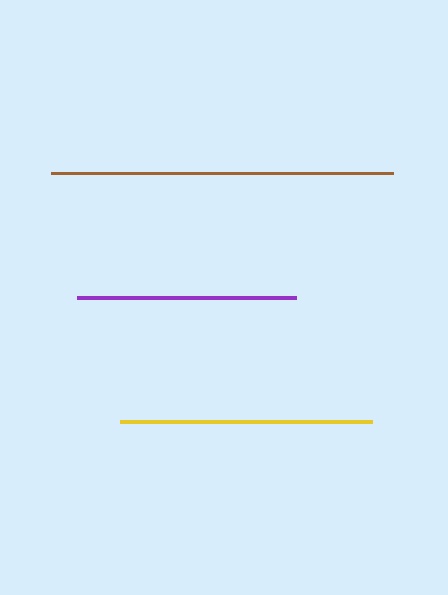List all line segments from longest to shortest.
From longest to shortest: brown, yellow, purple.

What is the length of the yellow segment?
The yellow segment is approximately 253 pixels long.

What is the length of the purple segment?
The purple segment is approximately 219 pixels long.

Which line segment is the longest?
The brown line is the longest at approximately 342 pixels.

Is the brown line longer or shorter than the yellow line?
The brown line is longer than the yellow line.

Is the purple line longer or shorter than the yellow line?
The yellow line is longer than the purple line.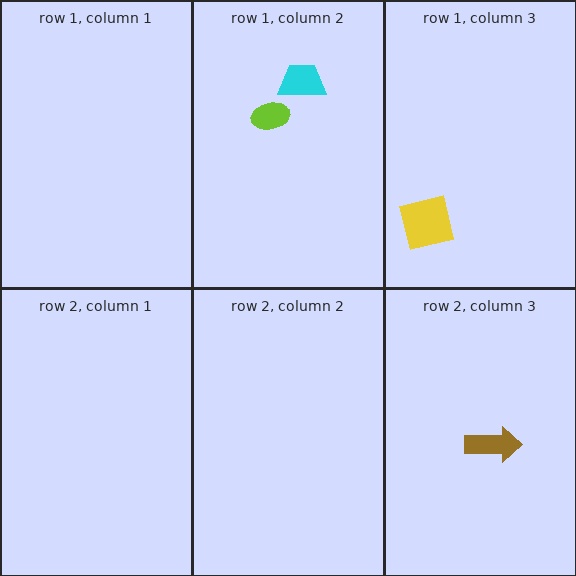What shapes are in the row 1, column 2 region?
The cyan trapezoid, the lime ellipse.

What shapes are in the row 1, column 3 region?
The yellow square.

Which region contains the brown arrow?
The row 2, column 3 region.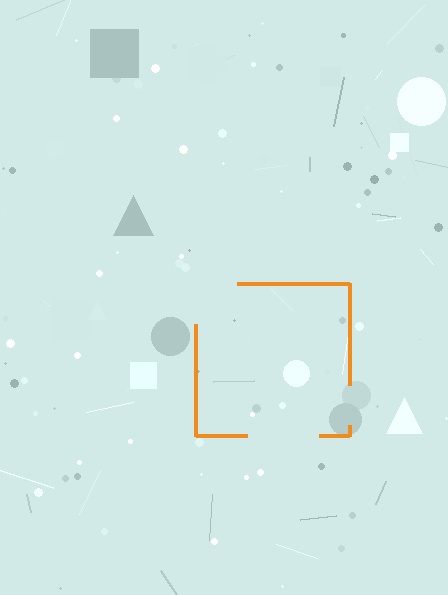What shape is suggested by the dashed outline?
The dashed outline suggests a square.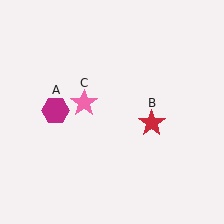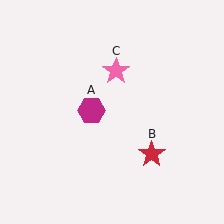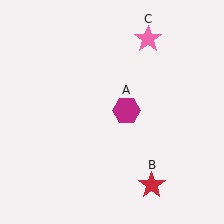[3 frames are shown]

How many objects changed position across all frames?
3 objects changed position: magenta hexagon (object A), red star (object B), pink star (object C).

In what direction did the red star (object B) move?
The red star (object B) moved down.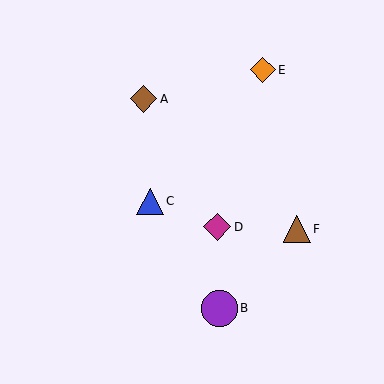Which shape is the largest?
The purple circle (labeled B) is the largest.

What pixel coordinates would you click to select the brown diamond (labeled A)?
Click at (144, 99) to select the brown diamond A.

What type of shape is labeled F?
Shape F is a brown triangle.